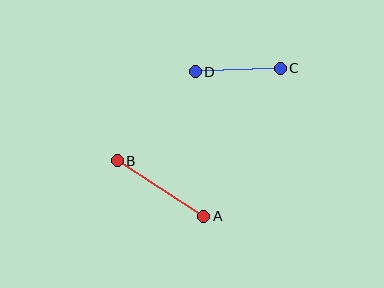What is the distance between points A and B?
The distance is approximately 103 pixels.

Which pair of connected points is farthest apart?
Points A and B are farthest apart.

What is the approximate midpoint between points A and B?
The midpoint is at approximately (160, 189) pixels.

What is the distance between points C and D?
The distance is approximately 85 pixels.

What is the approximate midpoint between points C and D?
The midpoint is at approximately (238, 70) pixels.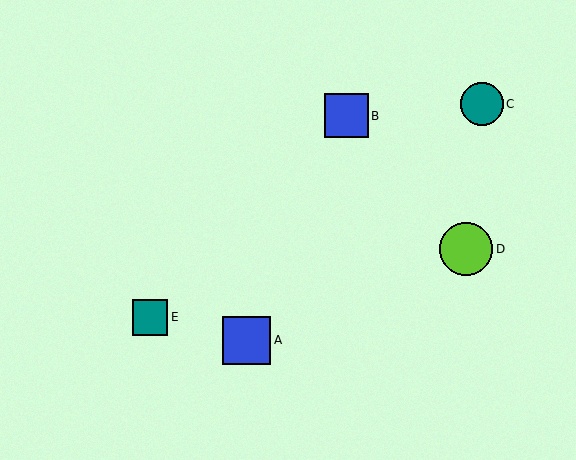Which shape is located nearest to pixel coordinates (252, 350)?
The blue square (labeled A) at (247, 340) is nearest to that location.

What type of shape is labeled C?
Shape C is a teal circle.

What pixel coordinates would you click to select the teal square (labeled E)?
Click at (150, 317) to select the teal square E.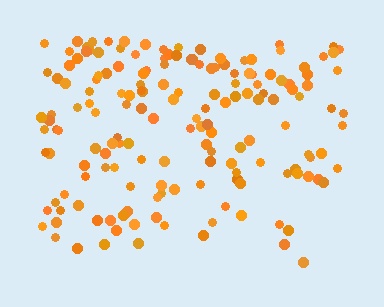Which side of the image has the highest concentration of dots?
The top.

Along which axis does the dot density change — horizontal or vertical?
Vertical.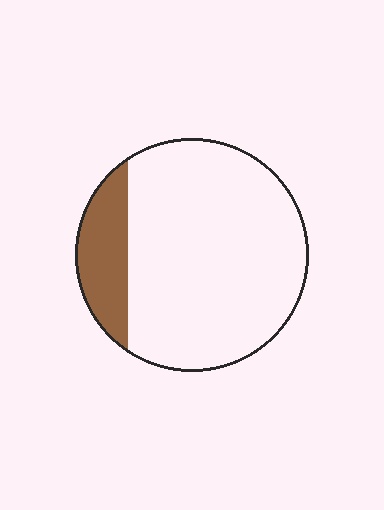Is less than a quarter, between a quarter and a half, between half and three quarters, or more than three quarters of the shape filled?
Less than a quarter.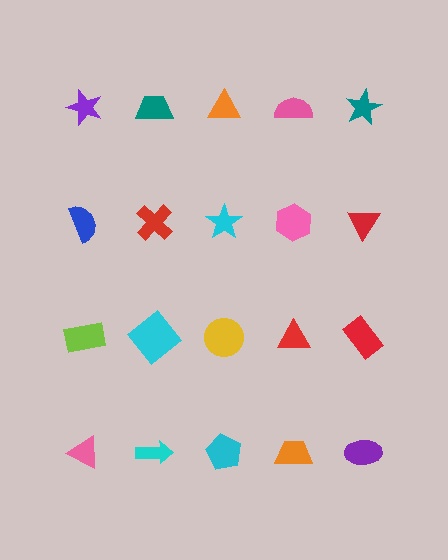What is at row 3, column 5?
A red rectangle.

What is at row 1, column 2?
A teal trapezoid.